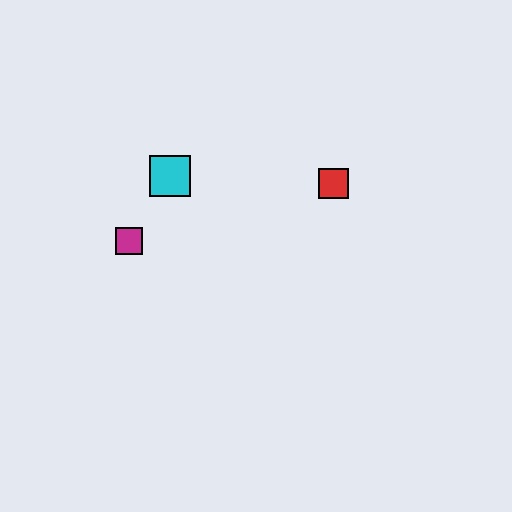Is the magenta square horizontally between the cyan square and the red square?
No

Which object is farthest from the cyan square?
The red square is farthest from the cyan square.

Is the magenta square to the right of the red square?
No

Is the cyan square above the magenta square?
Yes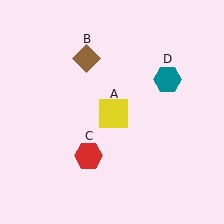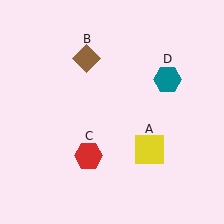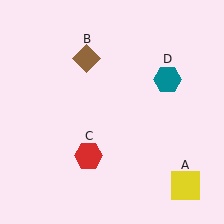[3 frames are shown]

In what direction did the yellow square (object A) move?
The yellow square (object A) moved down and to the right.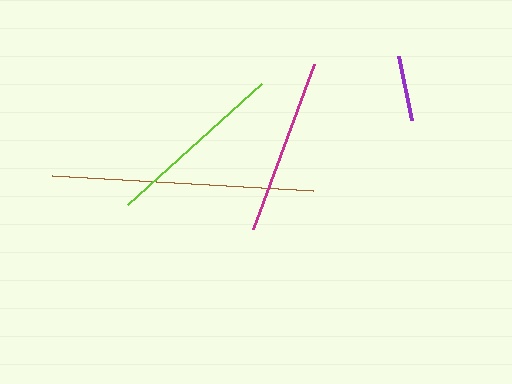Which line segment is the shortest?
The purple line is the shortest at approximately 65 pixels.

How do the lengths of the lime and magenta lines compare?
The lime and magenta lines are approximately the same length.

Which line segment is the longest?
The brown line is the longest at approximately 262 pixels.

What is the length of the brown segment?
The brown segment is approximately 262 pixels long.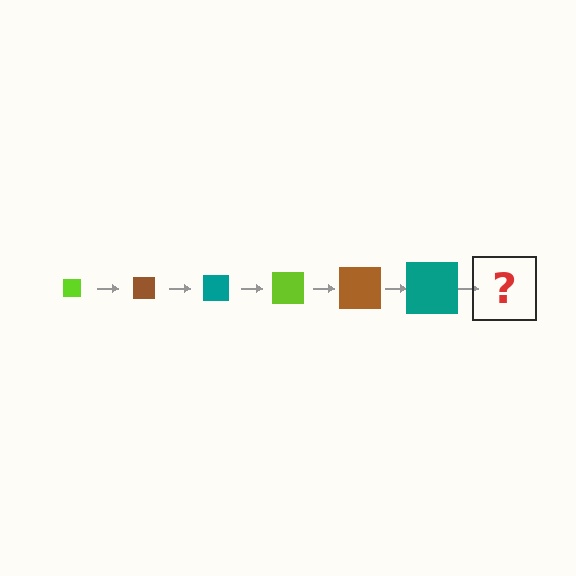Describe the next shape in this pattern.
It should be a lime square, larger than the previous one.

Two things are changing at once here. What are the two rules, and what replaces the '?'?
The two rules are that the square grows larger each step and the color cycles through lime, brown, and teal. The '?' should be a lime square, larger than the previous one.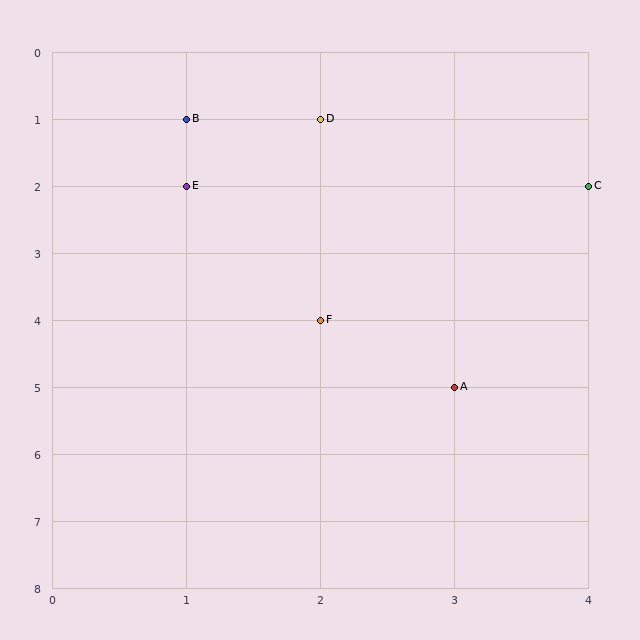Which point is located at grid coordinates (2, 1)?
Point D is at (2, 1).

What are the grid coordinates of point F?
Point F is at grid coordinates (2, 4).